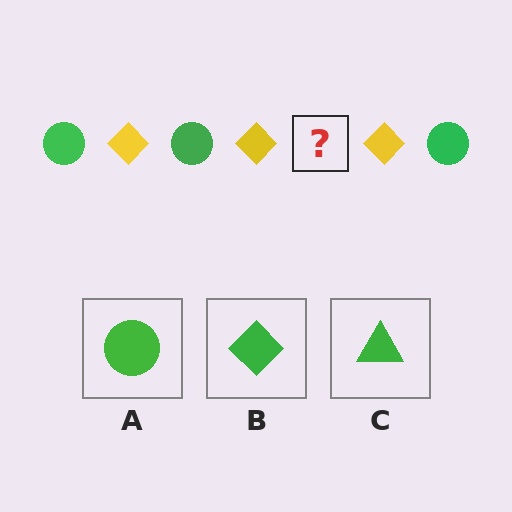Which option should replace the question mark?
Option A.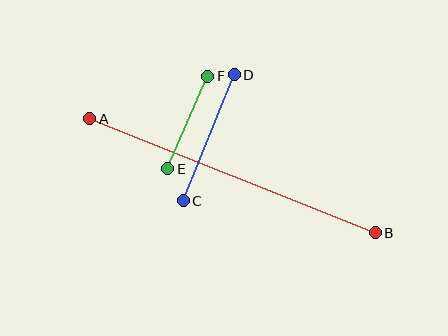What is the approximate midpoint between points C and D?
The midpoint is at approximately (209, 138) pixels.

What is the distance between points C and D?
The distance is approximately 136 pixels.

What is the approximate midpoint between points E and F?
The midpoint is at approximately (188, 122) pixels.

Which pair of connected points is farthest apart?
Points A and B are farthest apart.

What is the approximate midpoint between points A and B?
The midpoint is at approximately (233, 176) pixels.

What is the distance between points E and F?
The distance is approximately 100 pixels.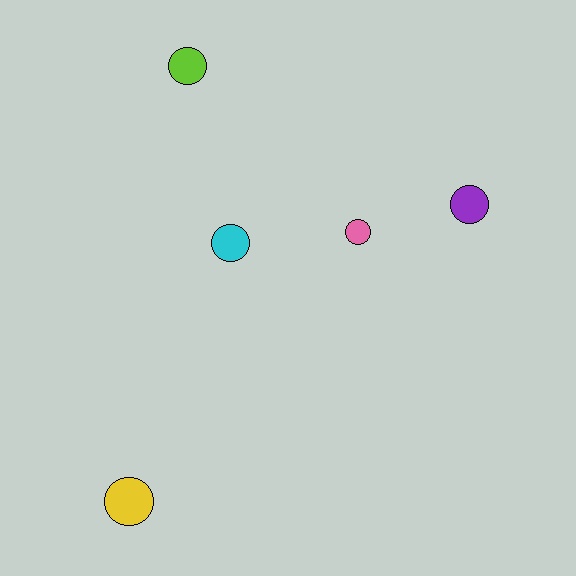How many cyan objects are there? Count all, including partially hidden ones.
There is 1 cyan object.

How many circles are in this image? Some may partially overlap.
There are 5 circles.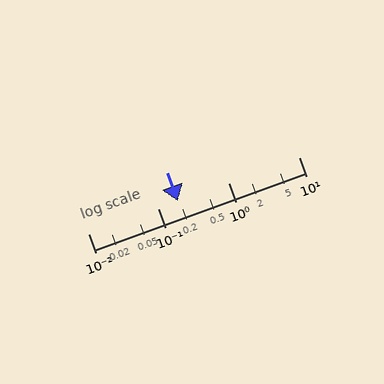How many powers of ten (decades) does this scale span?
The scale spans 3 decades, from 0.01 to 10.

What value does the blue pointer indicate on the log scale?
The pointer indicates approximately 0.19.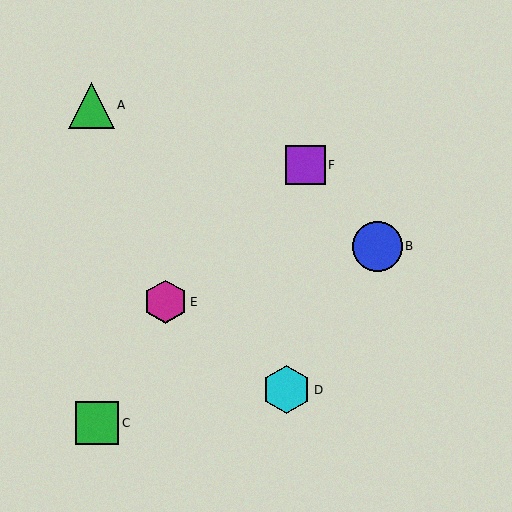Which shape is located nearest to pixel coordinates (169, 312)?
The magenta hexagon (labeled E) at (166, 302) is nearest to that location.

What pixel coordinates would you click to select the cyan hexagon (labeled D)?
Click at (287, 390) to select the cyan hexagon D.